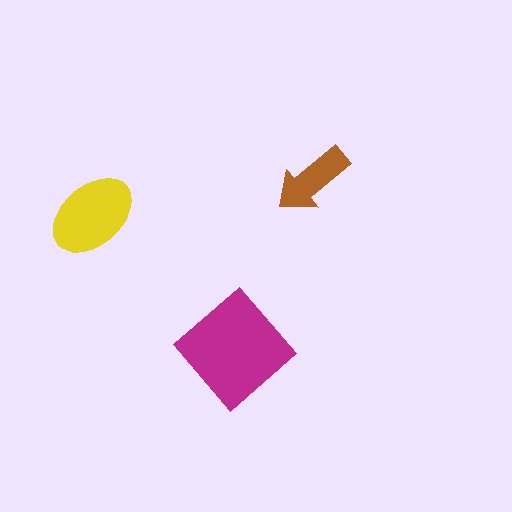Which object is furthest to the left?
The yellow ellipse is leftmost.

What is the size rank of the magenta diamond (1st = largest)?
1st.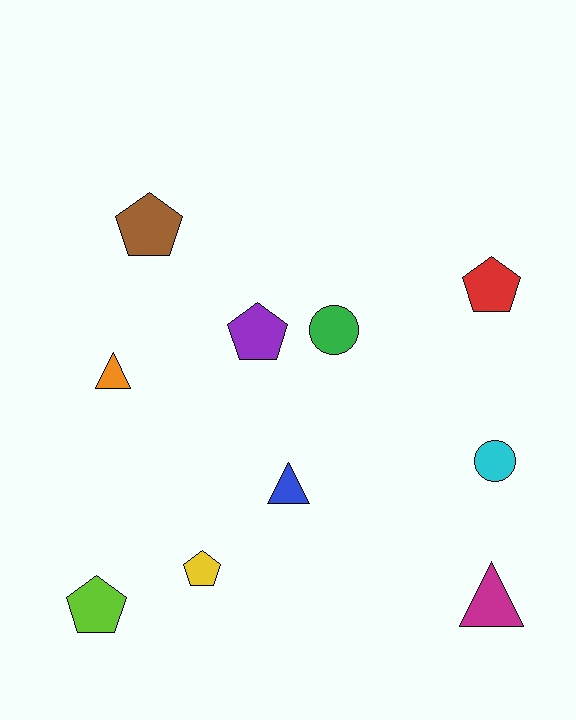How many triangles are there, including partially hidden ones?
There are 3 triangles.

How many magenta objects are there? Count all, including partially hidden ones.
There is 1 magenta object.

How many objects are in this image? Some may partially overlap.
There are 10 objects.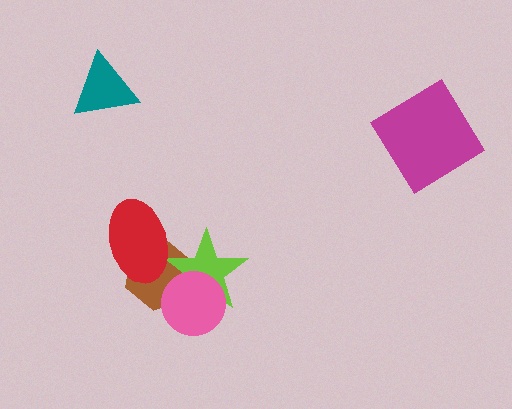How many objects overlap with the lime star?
3 objects overlap with the lime star.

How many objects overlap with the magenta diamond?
0 objects overlap with the magenta diamond.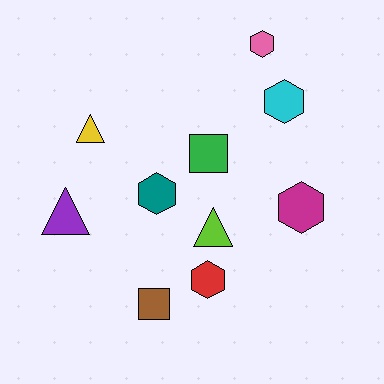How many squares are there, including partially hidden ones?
There are 2 squares.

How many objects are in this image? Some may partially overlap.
There are 10 objects.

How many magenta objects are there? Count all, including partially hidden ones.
There is 1 magenta object.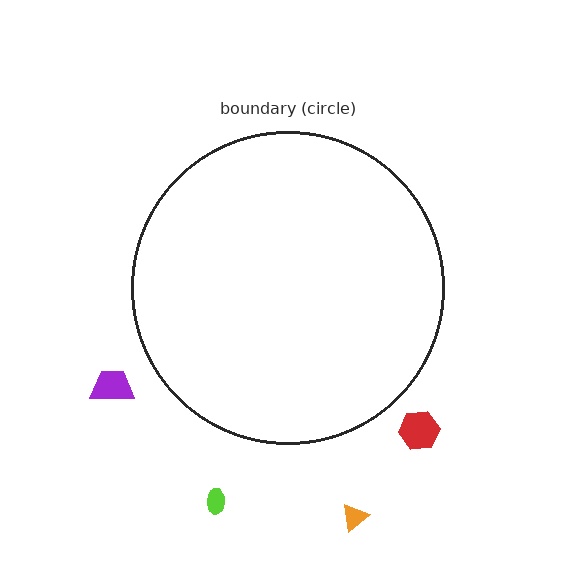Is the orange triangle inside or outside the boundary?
Outside.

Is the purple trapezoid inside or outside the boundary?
Outside.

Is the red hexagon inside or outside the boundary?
Outside.